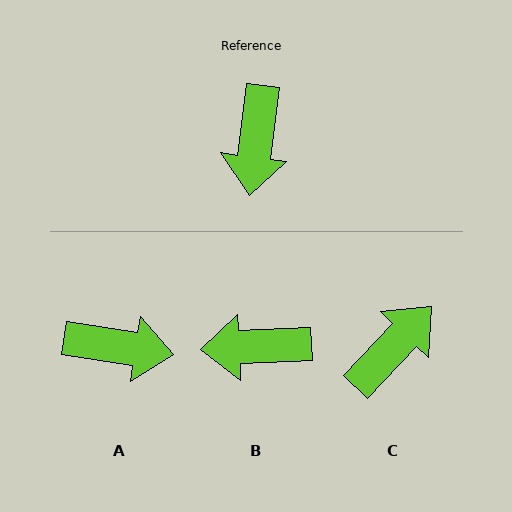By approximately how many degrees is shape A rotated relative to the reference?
Approximately 89 degrees counter-clockwise.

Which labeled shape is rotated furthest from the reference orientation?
C, about 144 degrees away.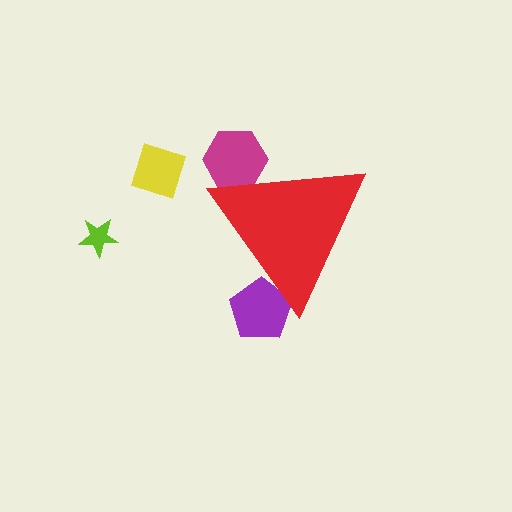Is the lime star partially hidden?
No, the lime star is fully visible.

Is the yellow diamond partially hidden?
No, the yellow diamond is fully visible.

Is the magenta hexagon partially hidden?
Yes, the magenta hexagon is partially hidden behind the red triangle.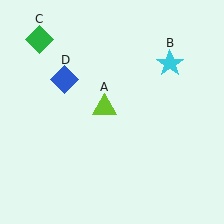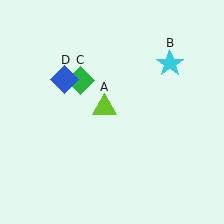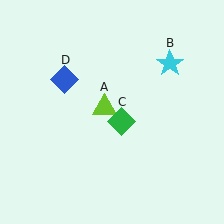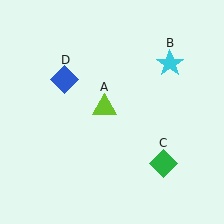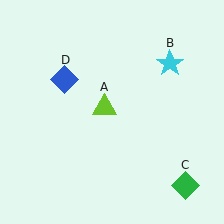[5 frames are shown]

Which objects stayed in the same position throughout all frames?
Lime triangle (object A) and cyan star (object B) and blue diamond (object D) remained stationary.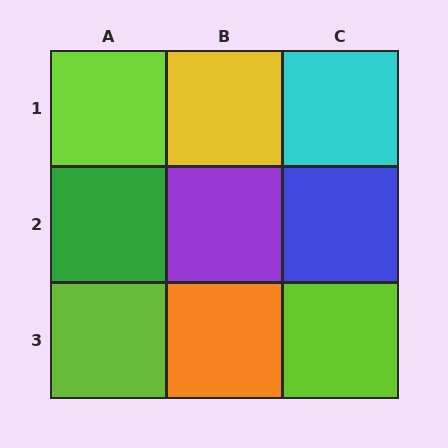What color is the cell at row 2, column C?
Blue.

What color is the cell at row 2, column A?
Green.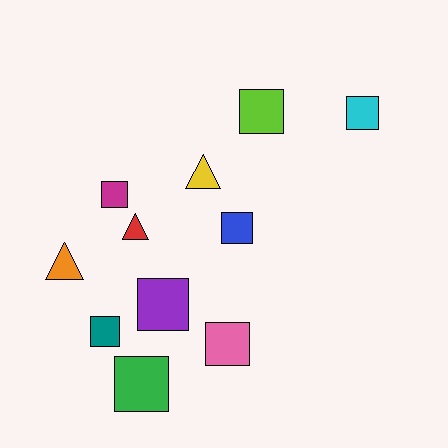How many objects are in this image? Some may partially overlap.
There are 11 objects.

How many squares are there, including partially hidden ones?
There are 8 squares.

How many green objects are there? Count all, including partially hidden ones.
There is 1 green object.